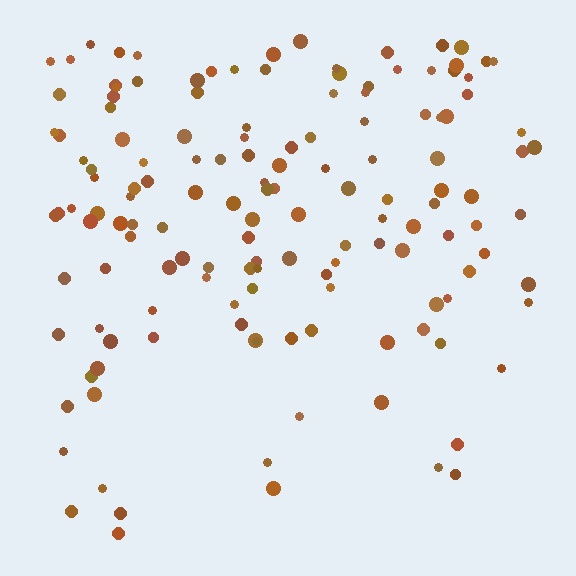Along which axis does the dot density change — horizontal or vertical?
Vertical.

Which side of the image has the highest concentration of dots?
The top.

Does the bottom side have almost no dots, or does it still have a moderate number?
Still a moderate number, just noticeably fewer than the top.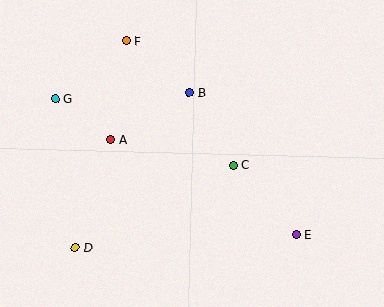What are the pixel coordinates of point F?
Point F is at (126, 41).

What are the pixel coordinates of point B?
Point B is at (190, 93).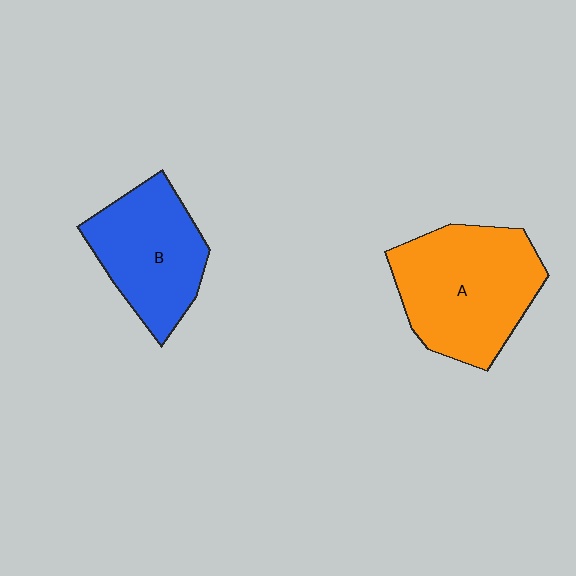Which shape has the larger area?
Shape A (orange).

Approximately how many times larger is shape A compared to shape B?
Approximately 1.3 times.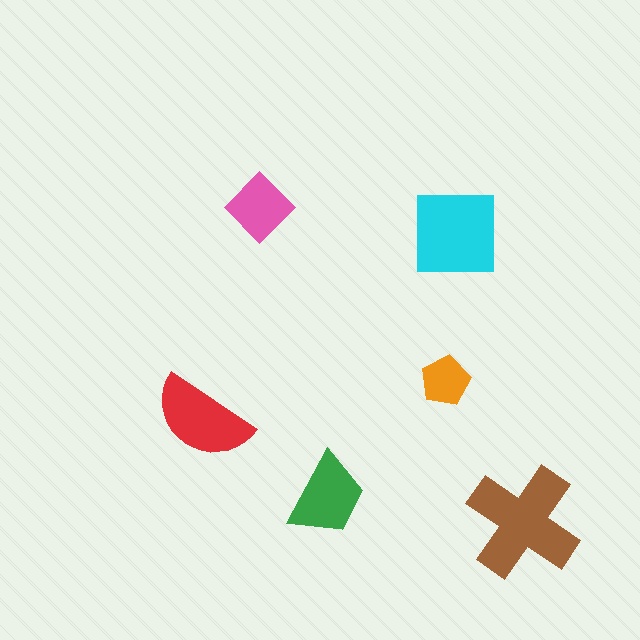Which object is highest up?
The pink diamond is topmost.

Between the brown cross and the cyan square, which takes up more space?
The brown cross.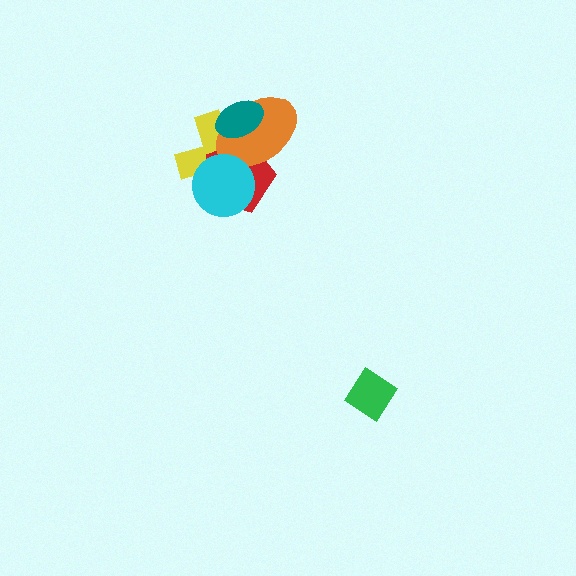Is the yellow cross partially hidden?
Yes, it is partially covered by another shape.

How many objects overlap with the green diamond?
0 objects overlap with the green diamond.